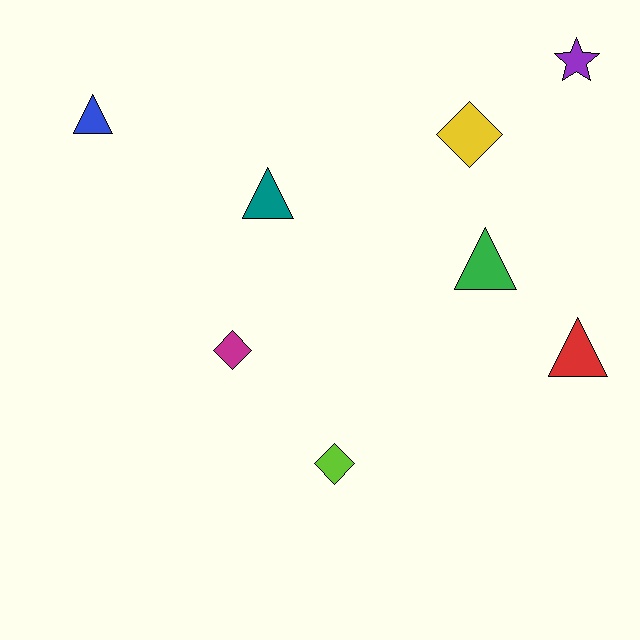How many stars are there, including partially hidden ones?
There is 1 star.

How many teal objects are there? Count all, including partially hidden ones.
There is 1 teal object.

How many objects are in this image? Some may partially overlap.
There are 8 objects.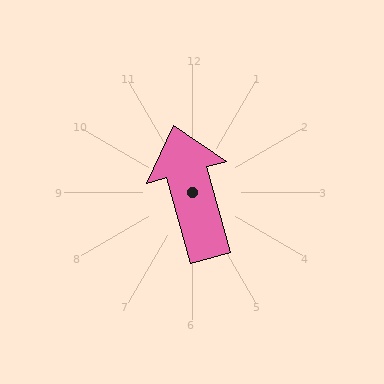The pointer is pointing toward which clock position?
Roughly 11 o'clock.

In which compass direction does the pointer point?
North.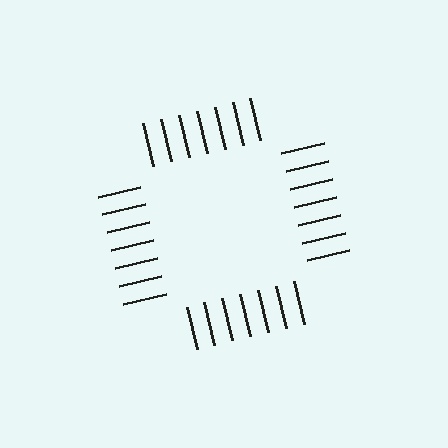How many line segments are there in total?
28 — 7 along each of the 4 edges.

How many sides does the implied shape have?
4 sides — the line-ends trace a square.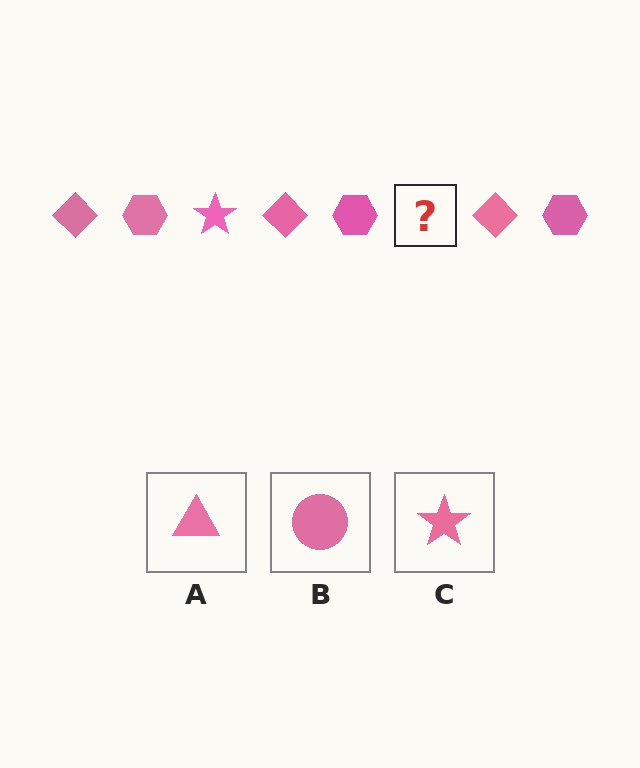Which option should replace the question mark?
Option C.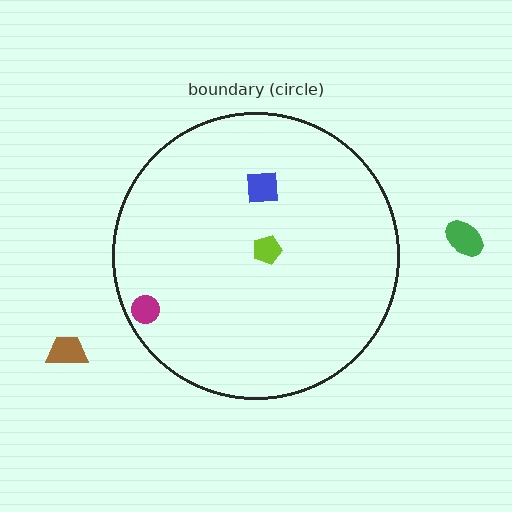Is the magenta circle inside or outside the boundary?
Inside.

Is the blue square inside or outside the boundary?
Inside.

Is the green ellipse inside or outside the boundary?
Outside.